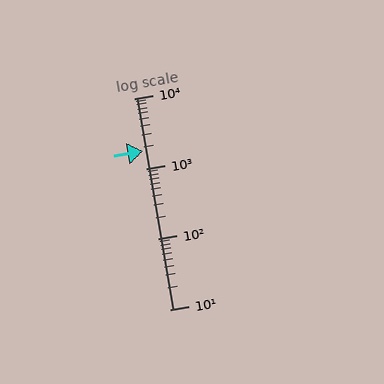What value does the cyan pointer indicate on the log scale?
The pointer indicates approximately 1800.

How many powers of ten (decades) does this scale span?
The scale spans 3 decades, from 10 to 10000.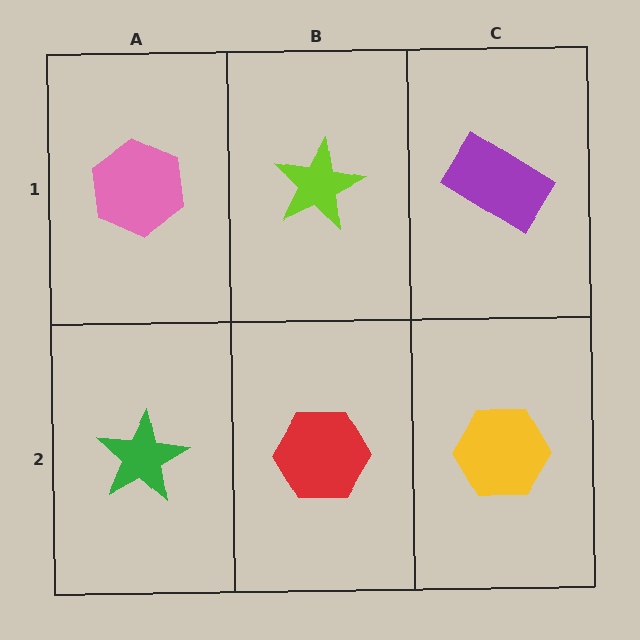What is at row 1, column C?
A purple rectangle.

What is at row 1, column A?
A pink hexagon.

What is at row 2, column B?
A red hexagon.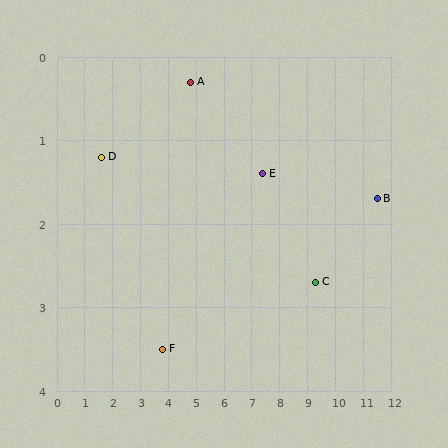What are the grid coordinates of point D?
Point D is at approximately (1.6, 1.2).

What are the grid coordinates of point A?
Point A is at approximately (4.8, 0.3).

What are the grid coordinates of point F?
Point F is at approximately (3.8, 3.5).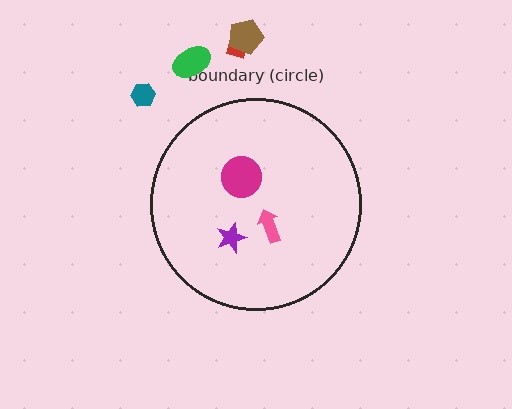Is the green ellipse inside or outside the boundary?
Outside.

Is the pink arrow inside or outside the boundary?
Inside.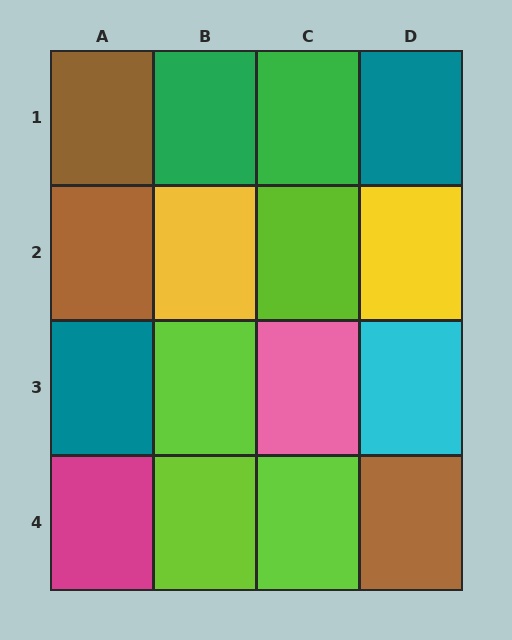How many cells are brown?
3 cells are brown.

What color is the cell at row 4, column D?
Brown.